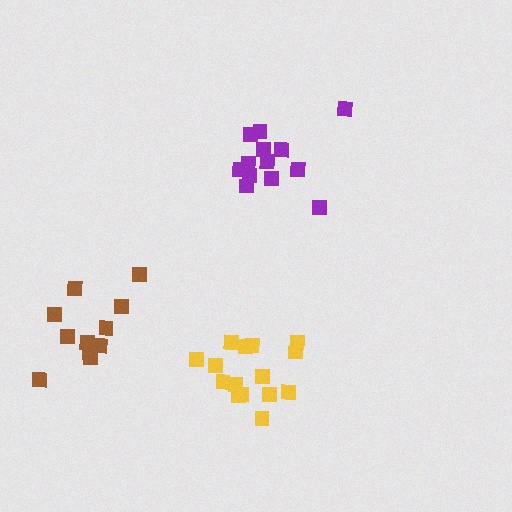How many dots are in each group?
Group 1: 15 dots, Group 2: 13 dots, Group 3: 11 dots (39 total).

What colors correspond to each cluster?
The clusters are colored: yellow, purple, brown.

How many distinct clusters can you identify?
There are 3 distinct clusters.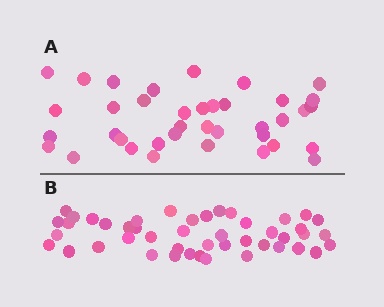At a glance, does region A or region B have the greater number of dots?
Region B (the bottom region) has more dots.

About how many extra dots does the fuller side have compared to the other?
Region B has roughly 8 or so more dots than region A.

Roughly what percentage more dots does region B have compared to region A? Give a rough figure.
About 20% more.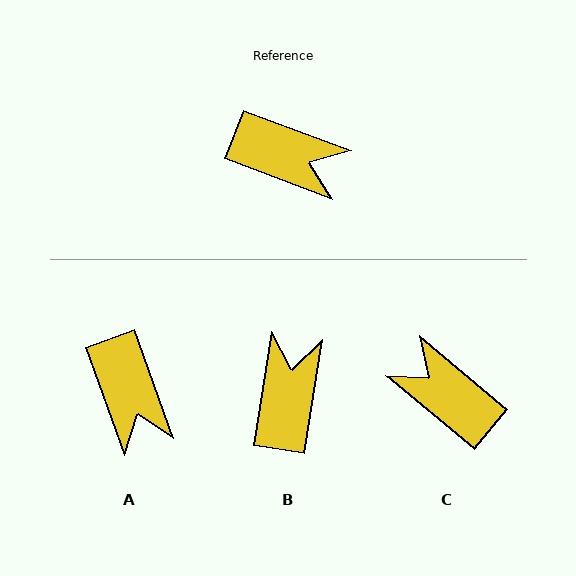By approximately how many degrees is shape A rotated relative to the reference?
Approximately 50 degrees clockwise.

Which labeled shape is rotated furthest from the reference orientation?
C, about 161 degrees away.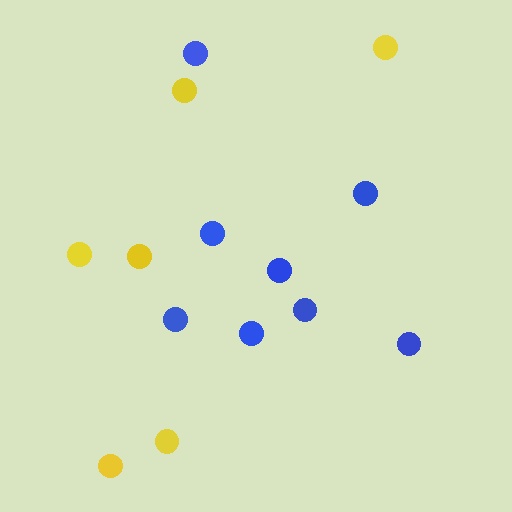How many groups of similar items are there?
There are 2 groups: one group of yellow circles (6) and one group of blue circles (8).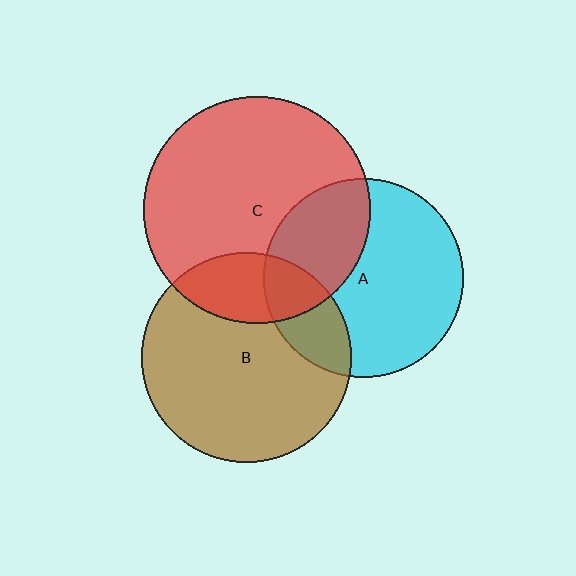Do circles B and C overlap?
Yes.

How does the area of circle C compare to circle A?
Approximately 1.3 times.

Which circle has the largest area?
Circle C (red).